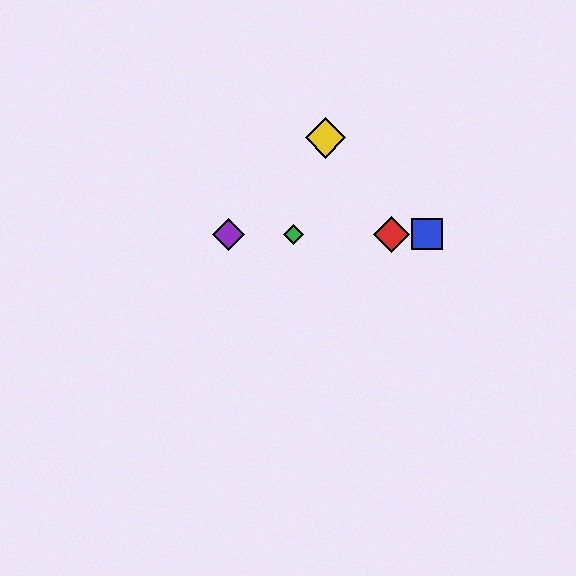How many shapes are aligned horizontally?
4 shapes (the red diamond, the blue square, the green diamond, the purple diamond) are aligned horizontally.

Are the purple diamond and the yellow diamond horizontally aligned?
No, the purple diamond is at y≈234 and the yellow diamond is at y≈138.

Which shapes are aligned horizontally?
The red diamond, the blue square, the green diamond, the purple diamond are aligned horizontally.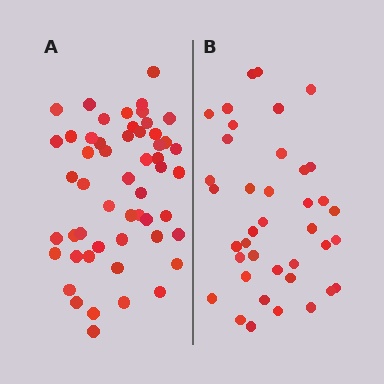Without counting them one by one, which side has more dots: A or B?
Region A (the left region) has more dots.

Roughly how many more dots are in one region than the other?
Region A has approximately 15 more dots than region B.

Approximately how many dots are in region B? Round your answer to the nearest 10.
About 40 dots. (The exact count is 39, which rounds to 40.)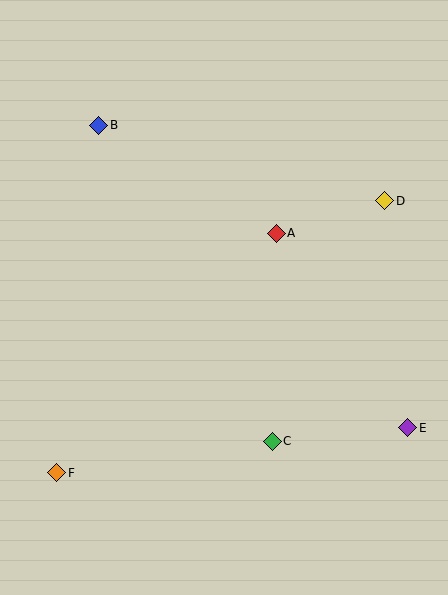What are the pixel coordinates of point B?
Point B is at (99, 125).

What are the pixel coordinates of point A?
Point A is at (276, 233).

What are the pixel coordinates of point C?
Point C is at (272, 441).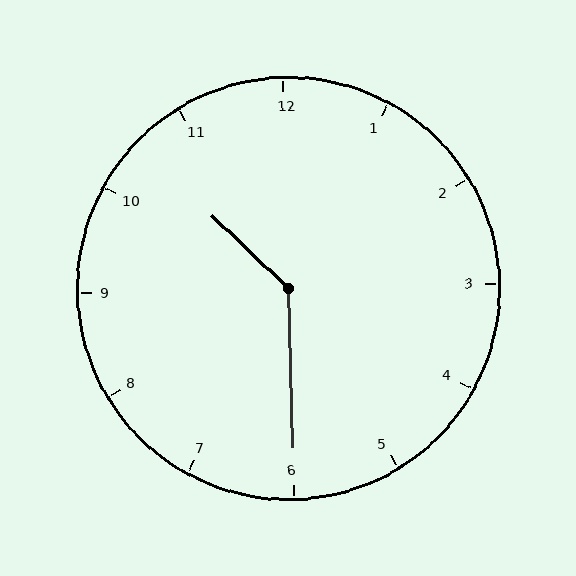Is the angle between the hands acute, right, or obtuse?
It is obtuse.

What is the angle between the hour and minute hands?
Approximately 135 degrees.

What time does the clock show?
10:30.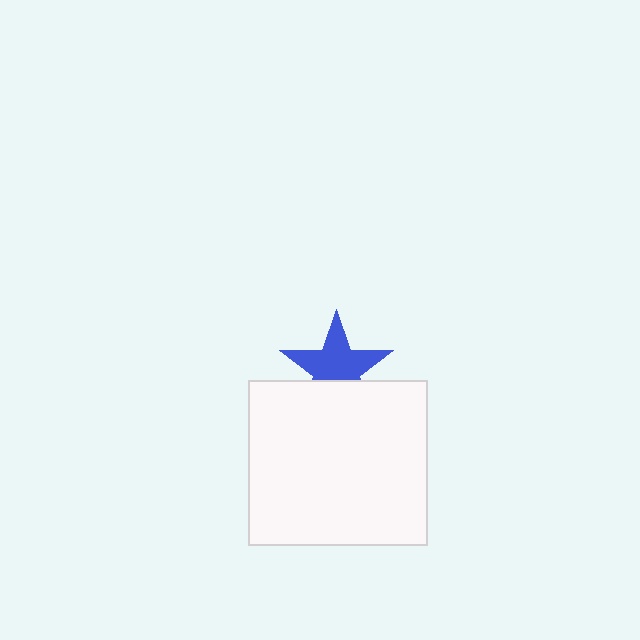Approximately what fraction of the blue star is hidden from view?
Roughly 33% of the blue star is hidden behind the white rectangle.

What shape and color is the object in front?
The object in front is a white rectangle.